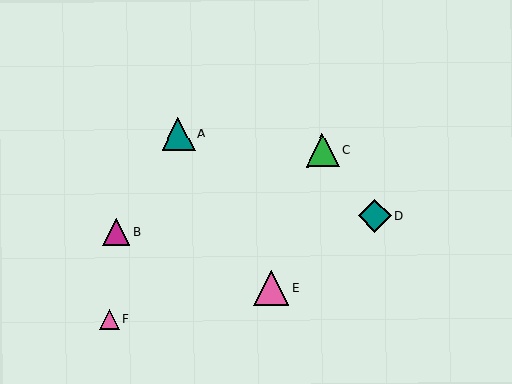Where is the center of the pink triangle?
The center of the pink triangle is at (271, 288).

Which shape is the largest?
The pink triangle (labeled E) is the largest.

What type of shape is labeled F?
Shape F is a pink triangle.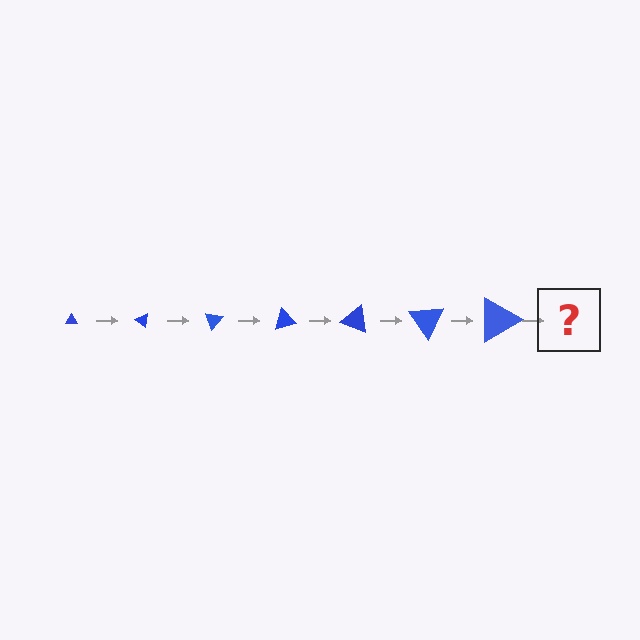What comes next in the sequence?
The next element should be a triangle, larger than the previous one and rotated 245 degrees from the start.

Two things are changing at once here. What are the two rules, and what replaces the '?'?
The two rules are that the triangle grows larger each step and it rotates 35 degrees each step. The '?' should be a triangle, larger than the previous one and rotated 245 degrees from the start.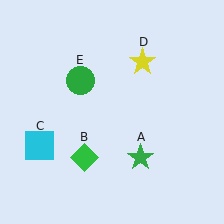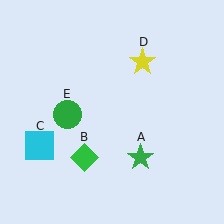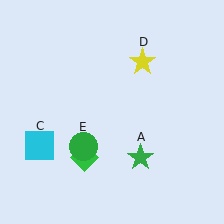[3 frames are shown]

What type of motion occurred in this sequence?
The green circle (object E) rotated counterclockwise around the center of the scene.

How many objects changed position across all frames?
1 object changed position: green circle (object E).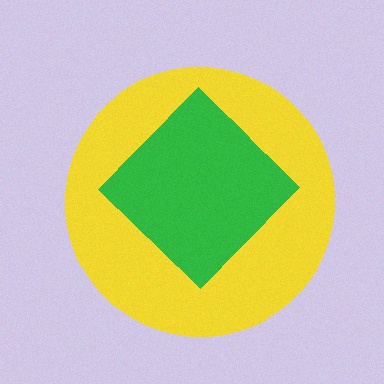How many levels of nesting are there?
2.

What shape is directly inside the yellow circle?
The green diamond.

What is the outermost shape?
The yellow circle.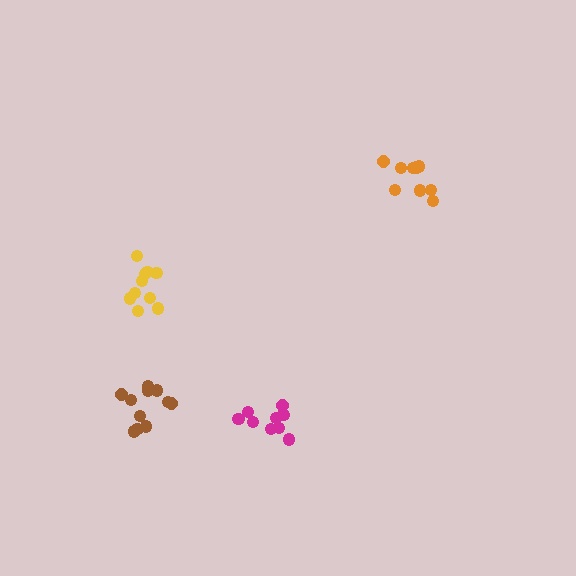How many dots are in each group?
Group 1: 10 dots, Group 2: 9 dots, Group 3: 10 dots, Group 4: 12 dots (41 total).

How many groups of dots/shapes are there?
There are 4 groups.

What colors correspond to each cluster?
The clusters are colored: magenta, orange, yellow, brown.